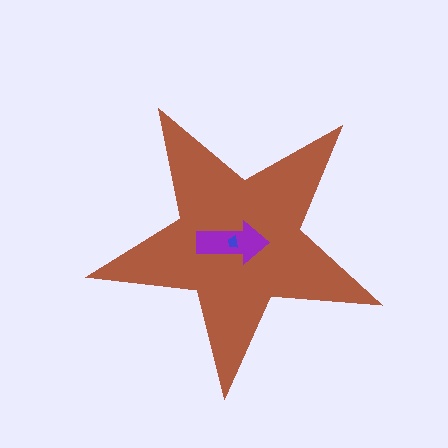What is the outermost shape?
The brown star.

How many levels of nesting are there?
3.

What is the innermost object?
The blue trapezoid.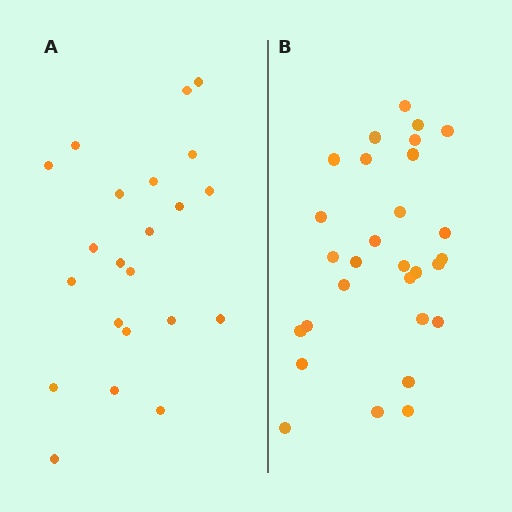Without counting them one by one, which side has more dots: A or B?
Region B (the right region) has more dots.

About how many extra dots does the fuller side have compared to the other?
Region B has roughly 8 or so more dots than region A.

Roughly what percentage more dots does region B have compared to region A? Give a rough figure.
About 30% more.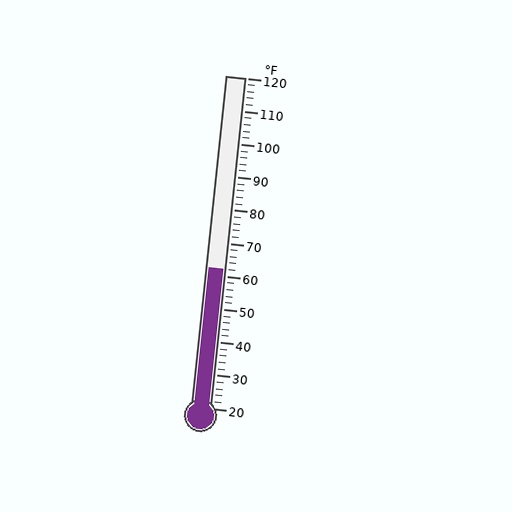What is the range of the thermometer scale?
The thermometer scale ranges from 20°F to 120°F.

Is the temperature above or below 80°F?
The temperature is below 80°F.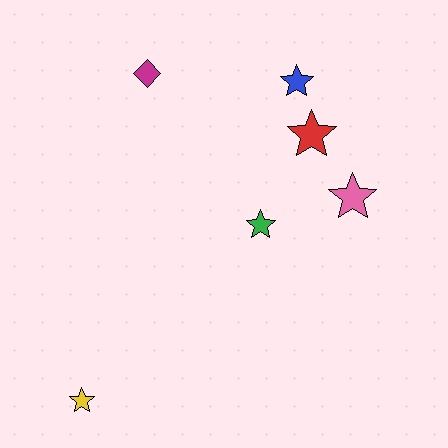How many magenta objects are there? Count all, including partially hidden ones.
There is 1 magenta object.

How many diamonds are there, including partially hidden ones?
There is 1 diamond.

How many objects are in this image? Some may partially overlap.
There are 6 objects.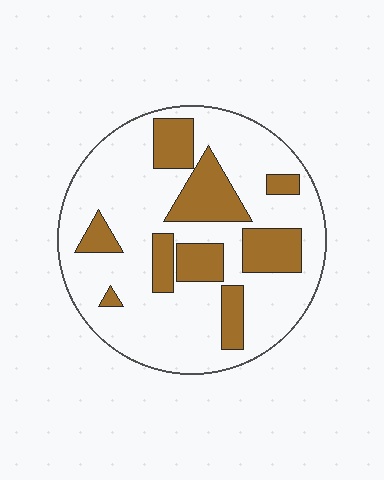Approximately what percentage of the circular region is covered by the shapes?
Approximately 25%.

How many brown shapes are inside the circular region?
9.